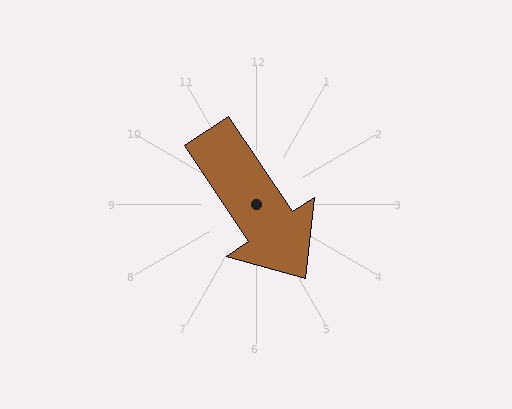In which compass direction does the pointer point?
Southeast.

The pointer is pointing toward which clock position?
Roughly 5 o'clock.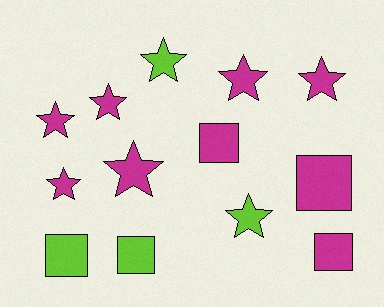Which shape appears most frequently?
Star, with 8 objects.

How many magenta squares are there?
There are 3 magenta squares.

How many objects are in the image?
There are 13 objects.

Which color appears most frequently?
Magenta, with 9 objects.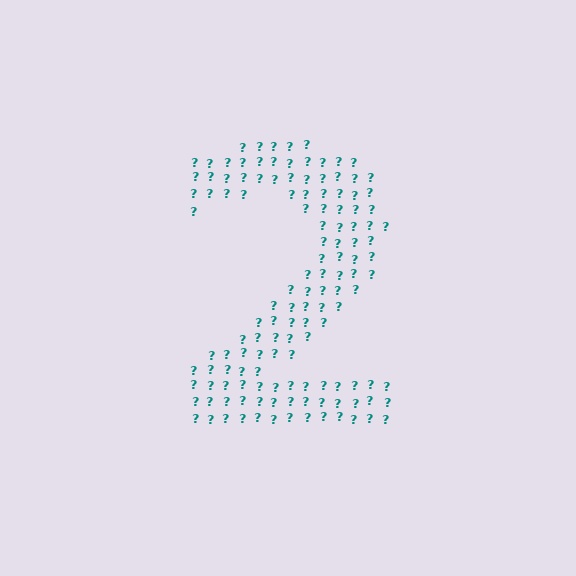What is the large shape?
The large shape is the digit 2.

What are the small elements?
The small elements are question marks.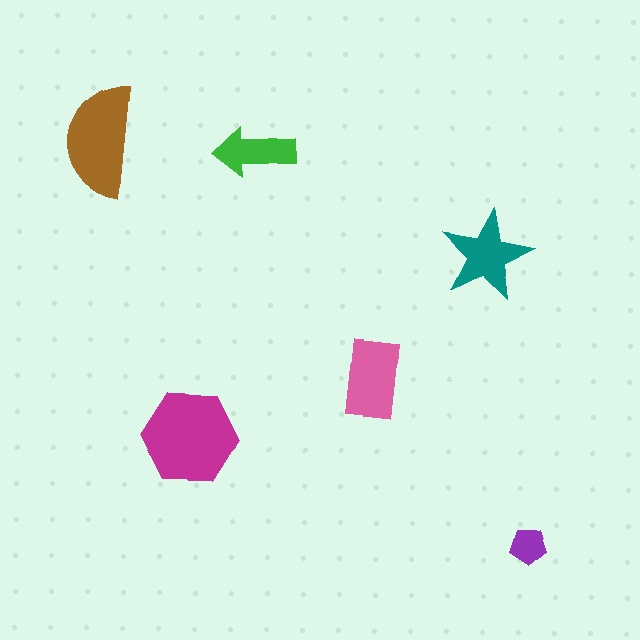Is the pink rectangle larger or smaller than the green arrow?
Larger.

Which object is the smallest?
The purple pentagon.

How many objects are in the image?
There are 6 objects in the image.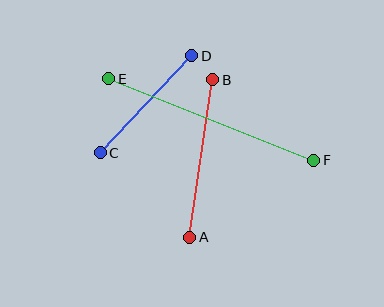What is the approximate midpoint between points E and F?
The midpoint is at approximately (211, 119) pixels.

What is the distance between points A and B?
The distance is approximately 159 pixels.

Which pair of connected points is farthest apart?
Points E and F are farthest apart.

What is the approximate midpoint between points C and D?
The midpoint is at approximately (146, 104) pixels.